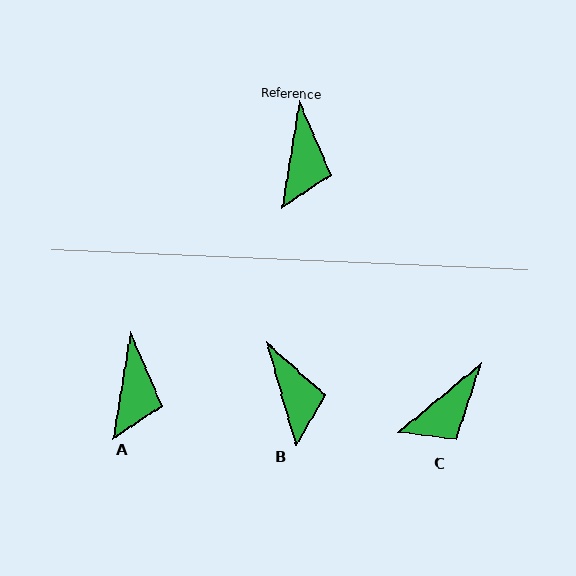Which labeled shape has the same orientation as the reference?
A.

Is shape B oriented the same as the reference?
No, it is off by about 25 degrees.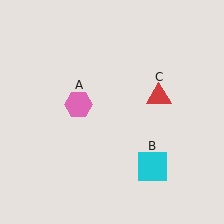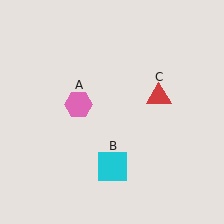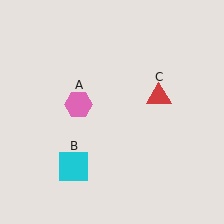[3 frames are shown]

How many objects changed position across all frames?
1 object changed position: cyan square (object B).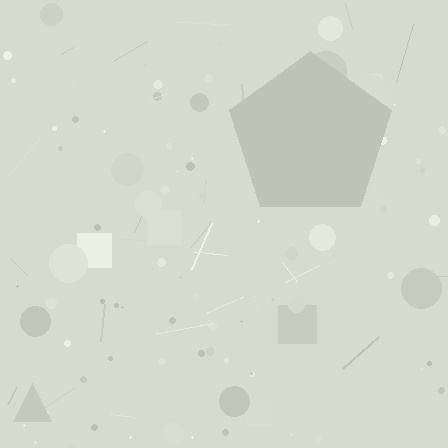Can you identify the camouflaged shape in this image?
The camouflaged shape is a pentagon.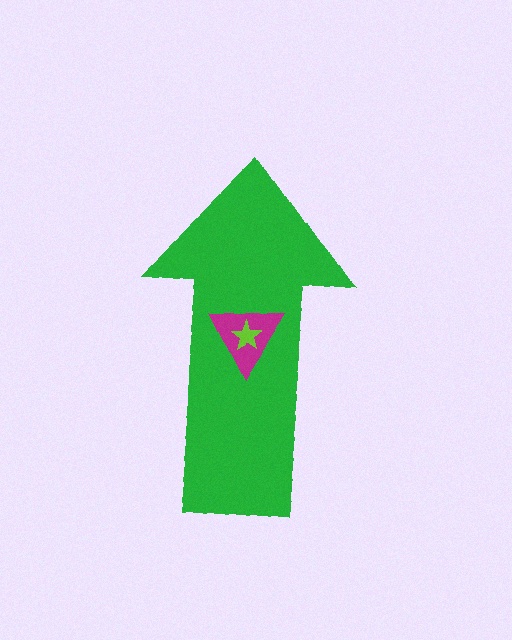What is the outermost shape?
The green arrow.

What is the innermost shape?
The lime star.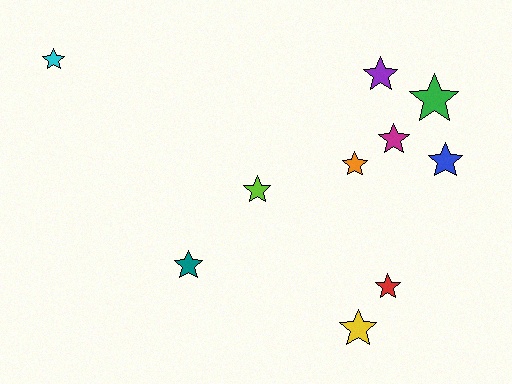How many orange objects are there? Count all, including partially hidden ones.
There is 1 orange object.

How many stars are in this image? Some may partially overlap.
There are 10 stars.